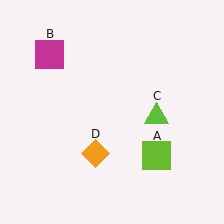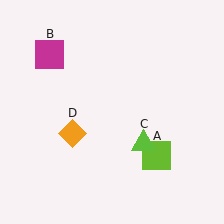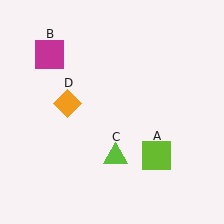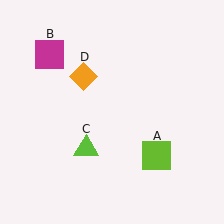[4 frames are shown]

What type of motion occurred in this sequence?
The lime triangle (object C), orange diamond (object D) rotated clockwise around the center of the scene.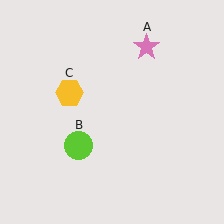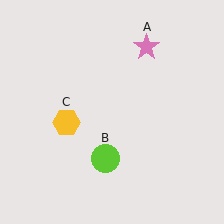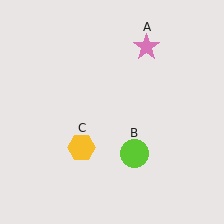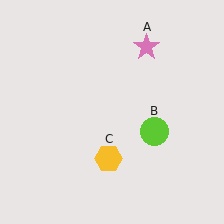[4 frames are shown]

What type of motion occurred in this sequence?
The lime circle (object B), yellow hexagon (object C) rotated counterclockwise around the center of the scene.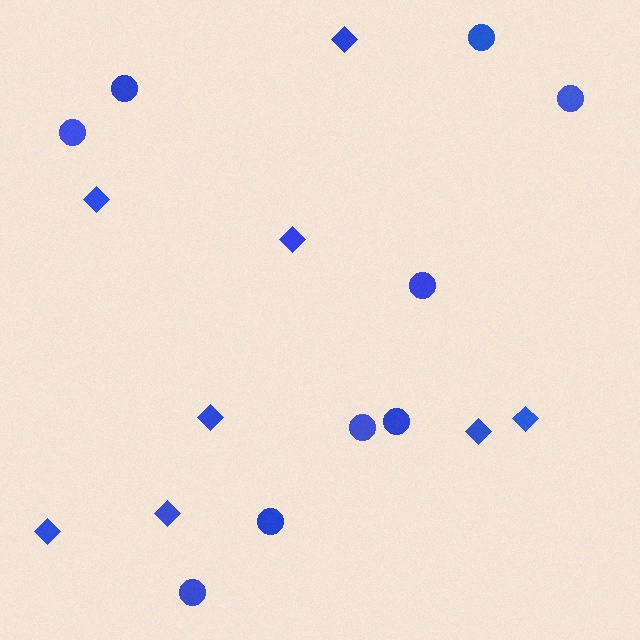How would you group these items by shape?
There are 2 groups: one group of circles (9) and one group of diamonds (8).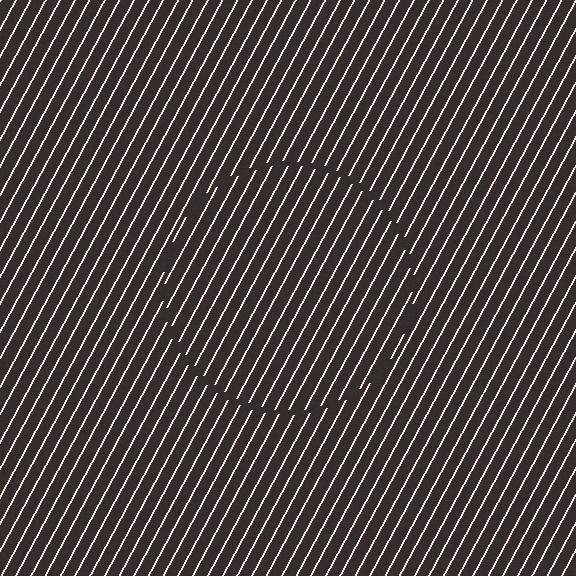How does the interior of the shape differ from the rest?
The interior of the shape contains the same grating, shifted by half a period — the contour is defined by the phase discontinuity where line-ends from the inner and outer gratings abut.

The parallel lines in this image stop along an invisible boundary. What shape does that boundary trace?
An illusory circle. The interior of the shape contains the same grating, shifted by half a period — the contour is defined by the phase discontinuity where line-ends from the inner and outer gratings abut.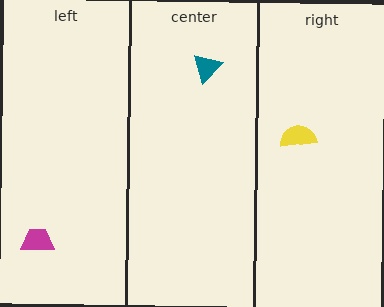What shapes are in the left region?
The magenta trapezoid.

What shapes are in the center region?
The teal triangle.